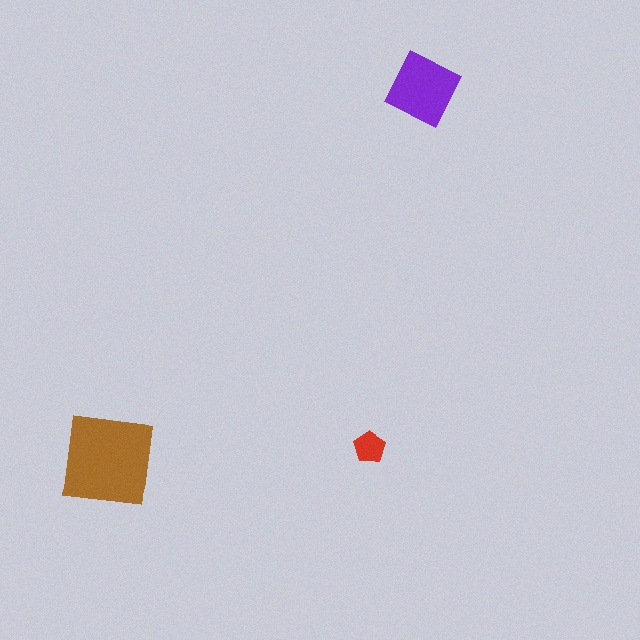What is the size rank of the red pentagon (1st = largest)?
3rd.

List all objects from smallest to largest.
The red pentagon, the purple diamond, the brown square.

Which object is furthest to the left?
The brown square is leftmost.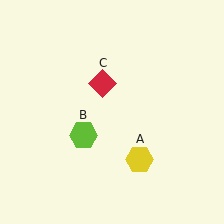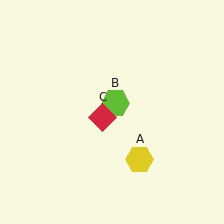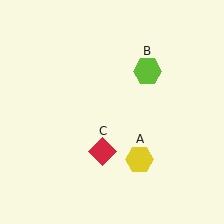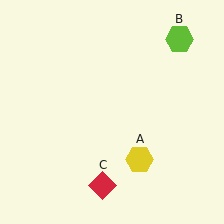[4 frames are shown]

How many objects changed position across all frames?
2 objects changed position: lime hexagon (object B), red diamond (object C).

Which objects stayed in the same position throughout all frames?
Yellow hexagon (object A) remained stationary.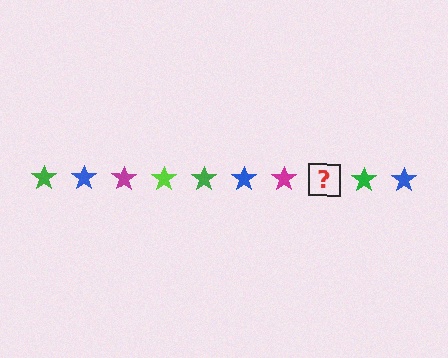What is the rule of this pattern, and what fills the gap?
The rule is that the pattern cycles through green, blue, magenta, lime stars. The gap should be filled with a lime star.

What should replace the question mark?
The question mark should be replaced with a lime star.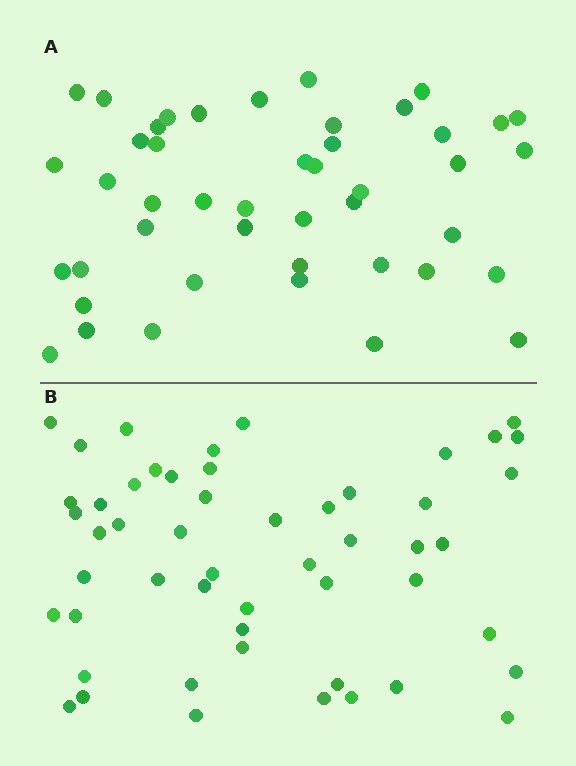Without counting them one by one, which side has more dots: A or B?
Region B (the bottom region) has more dots.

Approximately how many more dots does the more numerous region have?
Region B has roughly 8 or so more dots than region A.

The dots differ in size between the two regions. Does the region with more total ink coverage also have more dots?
No. Region A has more total ink coverage because its dots are larger, but region B actually contains more individual dots. Total area can be misleading — the number of items is what matters here.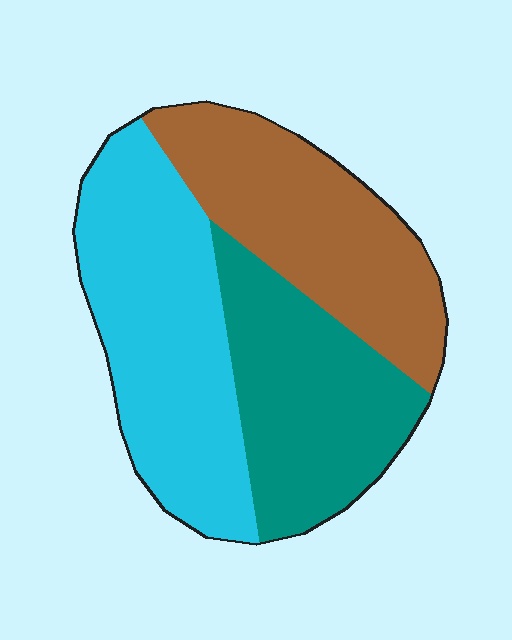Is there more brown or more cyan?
Cyan.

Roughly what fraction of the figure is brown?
Brown covers around 30% of the figure.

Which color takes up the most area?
Cyan, at roughly 40%.